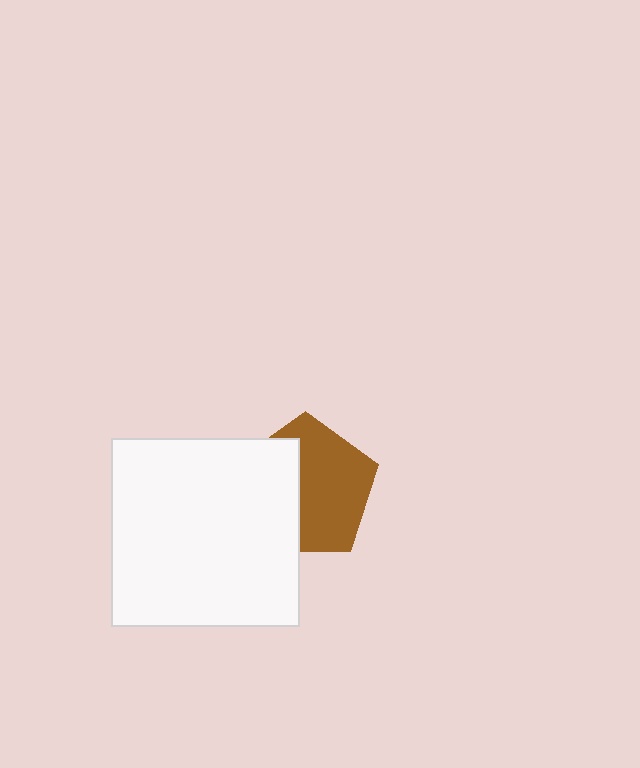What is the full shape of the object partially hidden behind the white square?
The partially hidden object is a brown pentagon.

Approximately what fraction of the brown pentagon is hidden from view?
Roughly 42% of the brown pentagon is hidden behind the white square.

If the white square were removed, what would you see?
You would see the complete brown pentagon.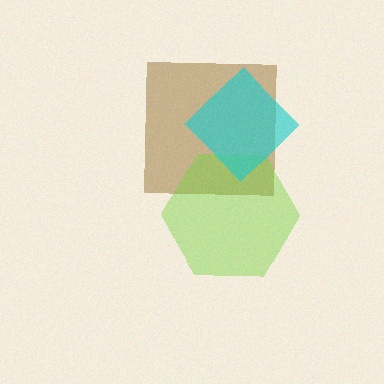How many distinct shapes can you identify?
There are 3 distinct shapes: a brown square, a lime hexagon, a cyan diamond.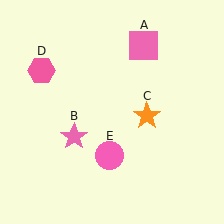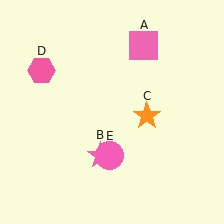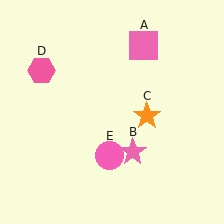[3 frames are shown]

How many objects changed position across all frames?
1 object changed position: pink star (object B).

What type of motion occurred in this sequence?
The pink star (object B) rotated counterclockwise around the center of the scene.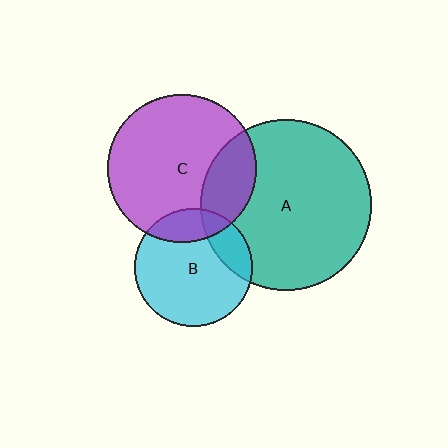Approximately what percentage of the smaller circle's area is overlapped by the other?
Approximately 25%.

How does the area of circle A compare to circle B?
Approximately 2.1 times.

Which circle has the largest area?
Circle A (teal).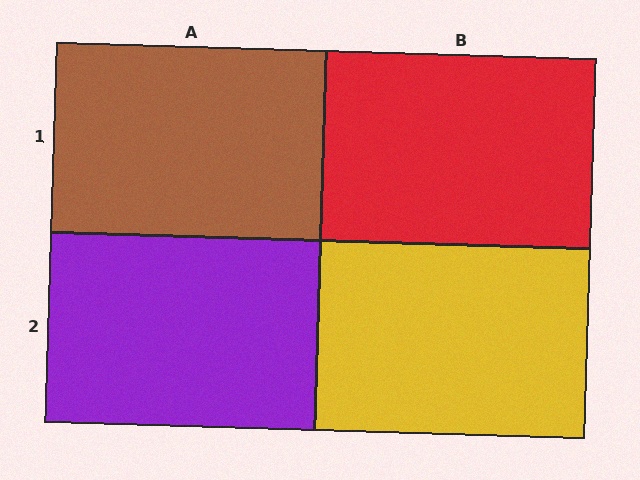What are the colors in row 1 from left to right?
Brown, red.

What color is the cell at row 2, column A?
Purple.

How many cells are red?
1 cell is red.